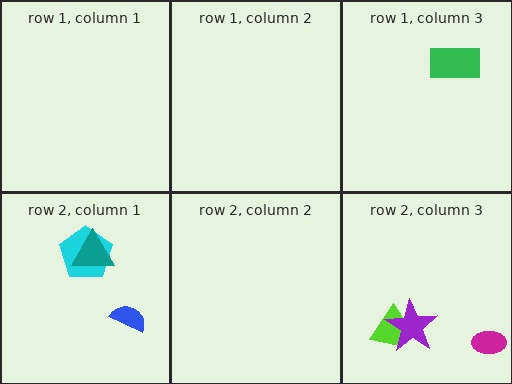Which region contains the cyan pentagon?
The row 2, column 1 region.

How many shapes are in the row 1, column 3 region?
1.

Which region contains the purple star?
The row 2, column 3 region.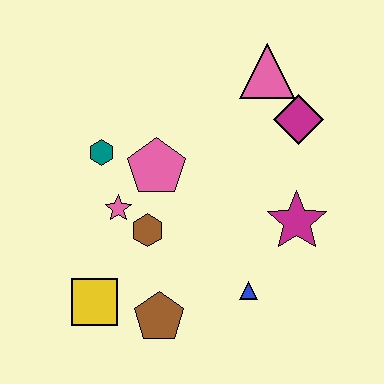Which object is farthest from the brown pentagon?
The pink triangle is farthest from the brown pentagon.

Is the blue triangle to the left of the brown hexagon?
No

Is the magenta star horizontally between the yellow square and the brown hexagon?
No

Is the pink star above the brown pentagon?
Yes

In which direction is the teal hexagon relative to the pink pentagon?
The teal hexagon is to the left of the pink pentagon.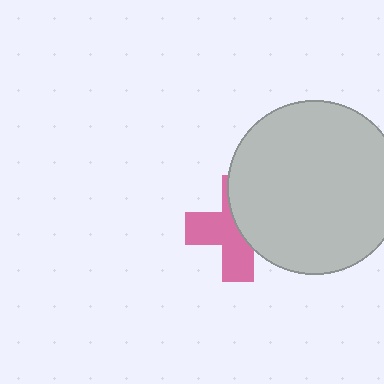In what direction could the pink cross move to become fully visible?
The pink cross could move left. That would shift it out from behind the light gray circle entirely.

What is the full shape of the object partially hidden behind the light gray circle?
The partially hidden object is a pink cross.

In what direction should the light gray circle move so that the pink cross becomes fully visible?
The light gray circle should move right. That is the shortest direction to clear the overlap and leave the pink cross fully visible.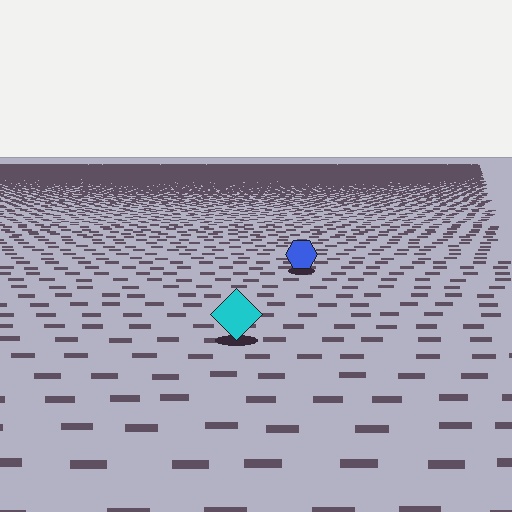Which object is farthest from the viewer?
The blue hexagon is farthest from the viewer. It appears smaller and the ground texture around it is denser.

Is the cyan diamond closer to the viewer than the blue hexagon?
Yes. The cyan diamond is closer — you can tell from the texture gradient: the ground texture is coarser near it.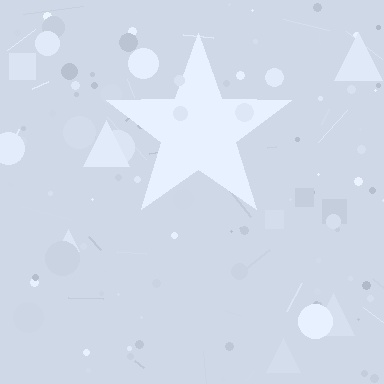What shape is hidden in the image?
A star is hidden in the image.